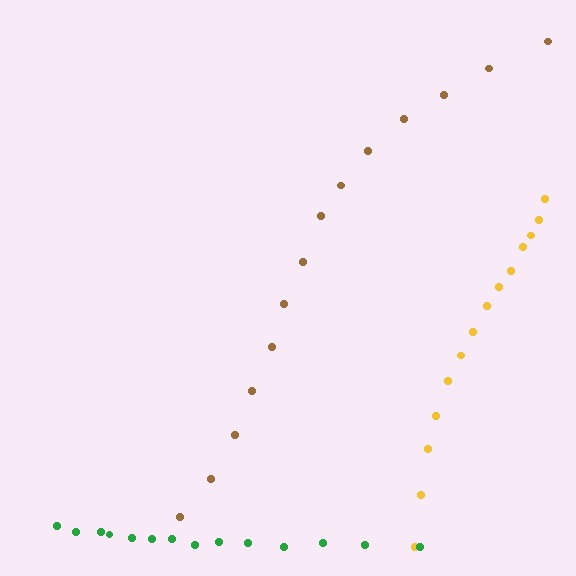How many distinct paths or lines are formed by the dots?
There are 3 distinct paths.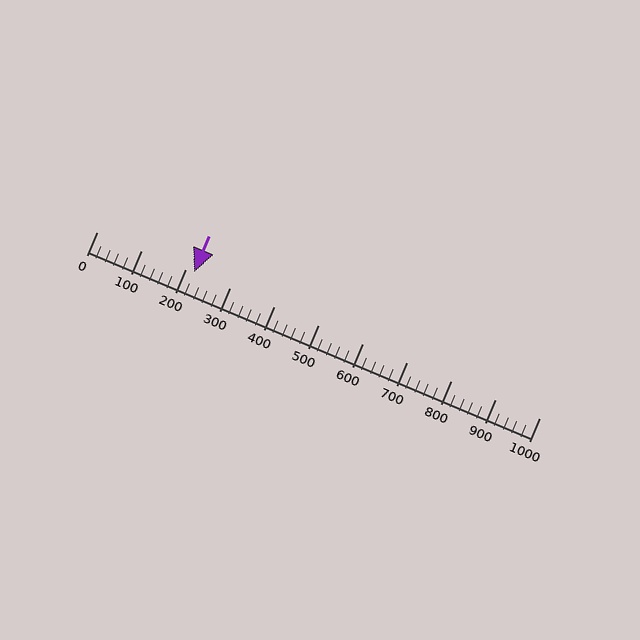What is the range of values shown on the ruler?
The ruler shows values from 0 to 1000.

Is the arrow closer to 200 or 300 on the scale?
The arrow is closer to 200.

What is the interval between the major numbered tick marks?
The major tick marks are spaced 100 units apart.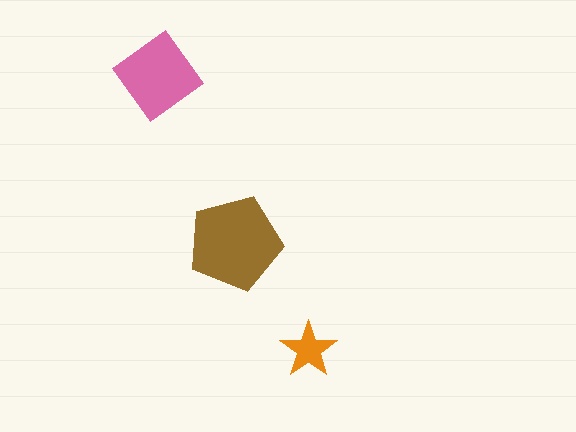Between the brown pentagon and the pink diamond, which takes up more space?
The brown pentagon.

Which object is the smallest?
The orange star.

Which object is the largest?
The brown pentagon.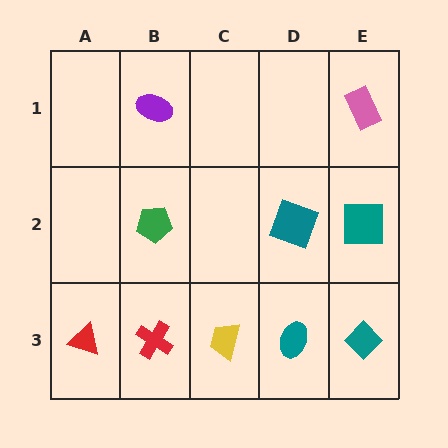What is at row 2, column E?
A teal square.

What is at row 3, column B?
A red cross.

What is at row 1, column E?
A pink rectangle.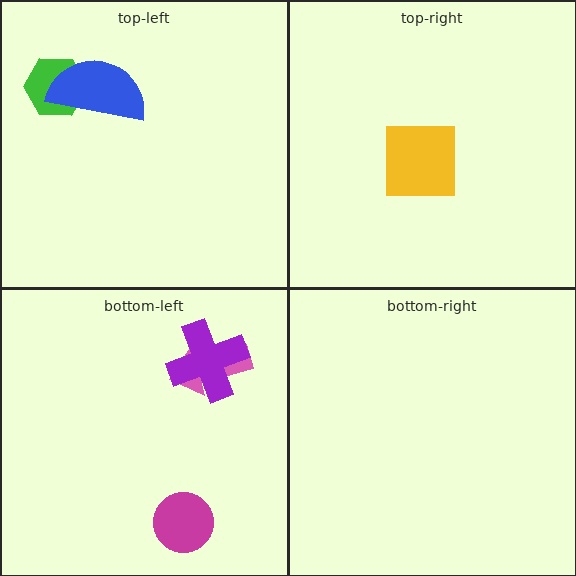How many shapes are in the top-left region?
2.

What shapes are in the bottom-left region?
The pink arrow, the purple cross, the magenta circle.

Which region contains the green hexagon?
The top-left region.